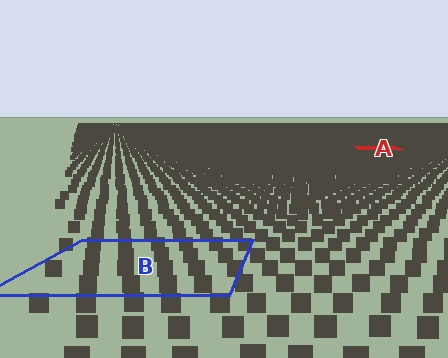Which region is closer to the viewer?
Region B is closer. The texture elements there are larger and more spread out.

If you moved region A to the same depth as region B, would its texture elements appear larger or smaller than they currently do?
They would appear larger. At a closer depth, the same texture elements are projected at a bigger on-screen size.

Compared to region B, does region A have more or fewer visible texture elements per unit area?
Region A has more texture elements per unit area — they are packed more densely because it is farther away.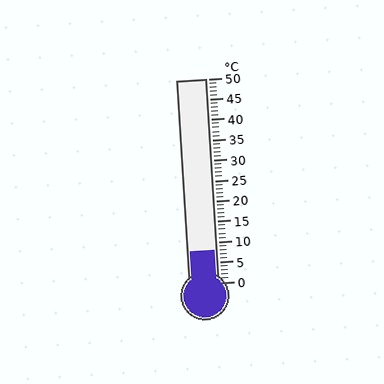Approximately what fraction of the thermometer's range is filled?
The thermometer is filled to approximately 15% of its range.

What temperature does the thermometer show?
The thermometer shows approximately 8°C.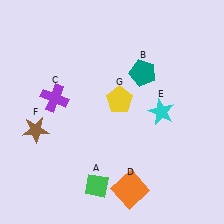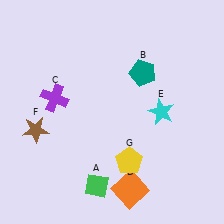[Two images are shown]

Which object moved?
The yellow pentagon (G) moved down.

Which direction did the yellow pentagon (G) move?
The yellow pentagon (G) moved down.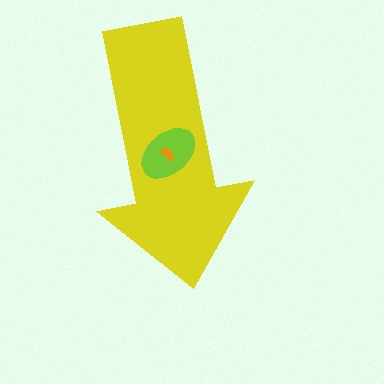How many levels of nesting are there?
3.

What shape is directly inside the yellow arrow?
The lime ellipse.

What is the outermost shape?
The yellow arrow.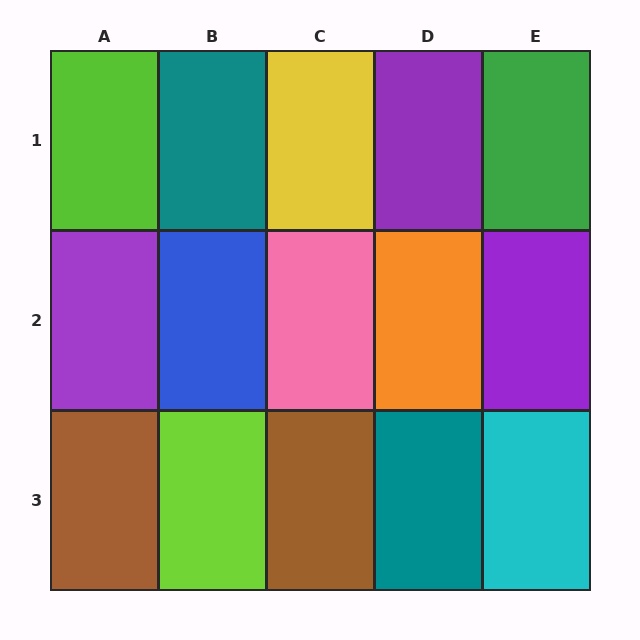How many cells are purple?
3 cells are purple.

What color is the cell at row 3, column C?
Brown.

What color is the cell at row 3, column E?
Cyan.